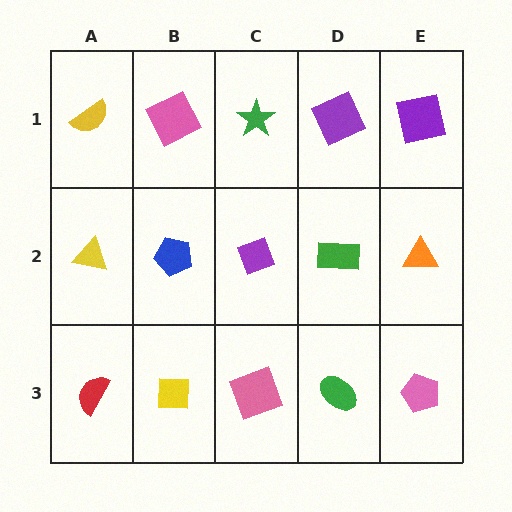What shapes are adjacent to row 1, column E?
An orange triangle (row 2, column E), a purple square (row 1, column D).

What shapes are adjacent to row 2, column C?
A green star (row 1, column C), a pink square (row 3, column C), a blue pentagon (row 2, column B), a green rectangle (row 2, column D).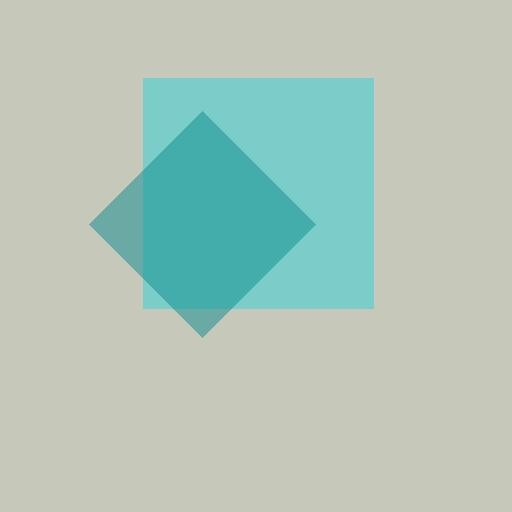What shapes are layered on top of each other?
The layered shapes are: a cyan square, a teal diamond.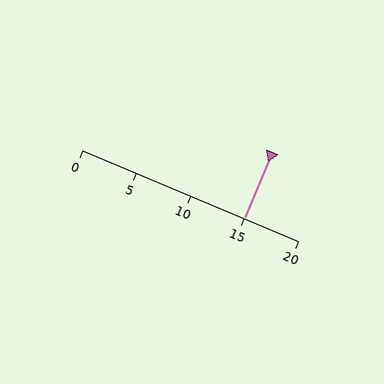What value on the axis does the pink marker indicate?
The marker indicates approximately 15.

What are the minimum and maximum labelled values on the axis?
The axis runs from 0 to 20.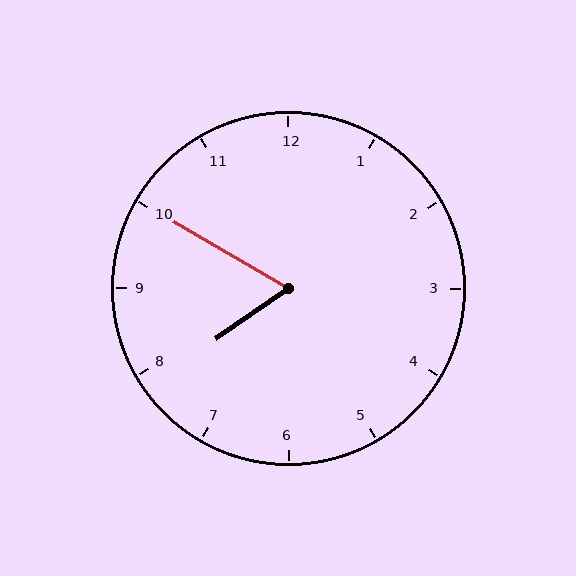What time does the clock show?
7:50.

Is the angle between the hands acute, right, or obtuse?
It is acute.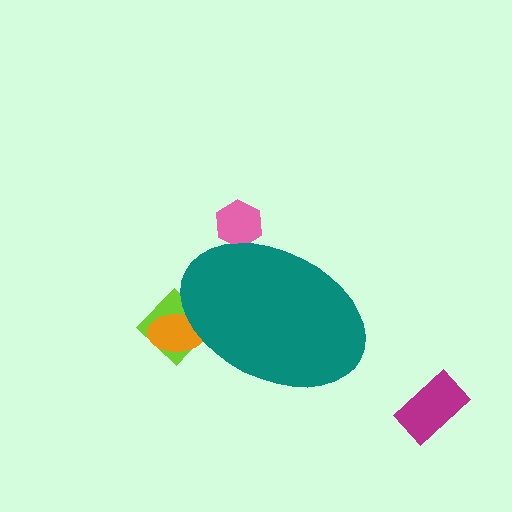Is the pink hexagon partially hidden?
Yes, the pink hexagon is partially hidden behind the teal ellipse.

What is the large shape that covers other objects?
A teal ellipse.